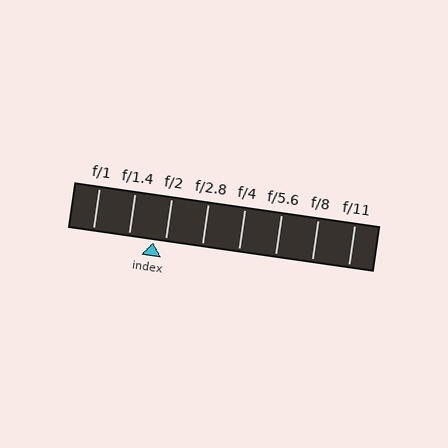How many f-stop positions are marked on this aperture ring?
There are 8 f-stop positions marked.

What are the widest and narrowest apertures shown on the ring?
The widest aperture shown is f/1 and the narrowest is f/11.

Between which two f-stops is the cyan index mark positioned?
The index mark is between f/1.4 and f/2.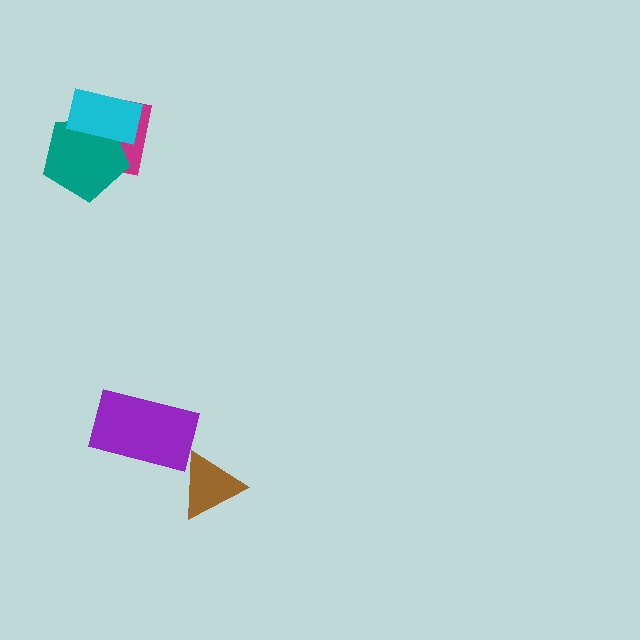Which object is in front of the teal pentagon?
The cyan rectangle is in front of the teal pentagon.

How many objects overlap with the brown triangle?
0 objects overlap with the brown triangle.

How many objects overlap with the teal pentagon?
2 objects overlap with the teal pentagon.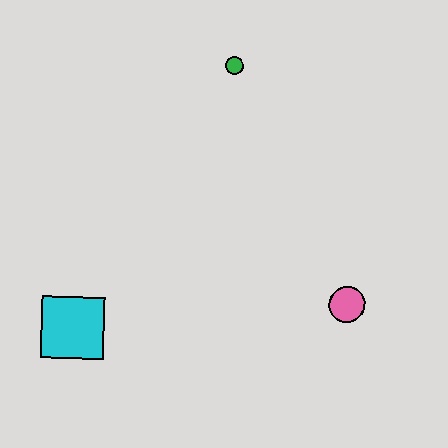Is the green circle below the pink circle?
No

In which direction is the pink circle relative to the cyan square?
The pink circle is to the right of the cyan square.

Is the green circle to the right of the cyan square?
Yes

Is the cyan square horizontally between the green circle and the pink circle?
No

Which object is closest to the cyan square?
The pink circle is closest to the cyan square.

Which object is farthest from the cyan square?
The green circle is farthest from the cyan square.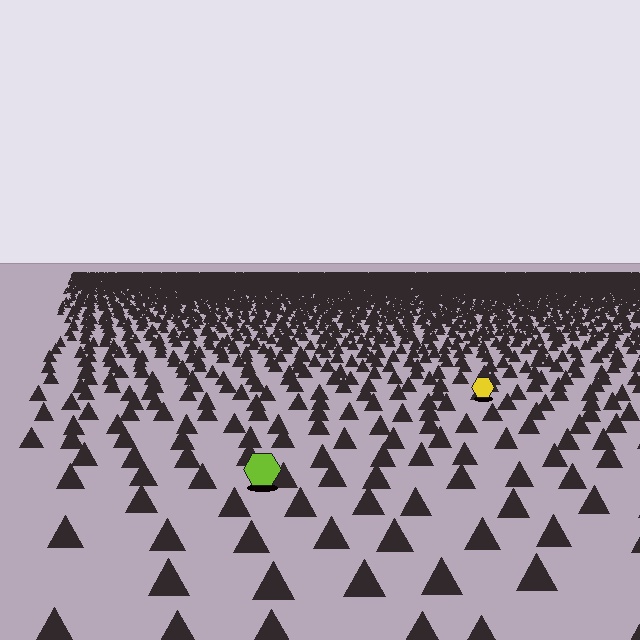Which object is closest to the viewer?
The lime hexagon is closest. The texture marks near it are larger and more spread out.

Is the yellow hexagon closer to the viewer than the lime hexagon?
No. The lime hexagon is closer — you can tell from the texture gradient: the ground texture is coarser near it.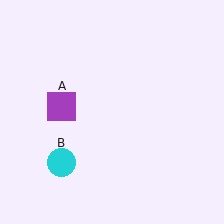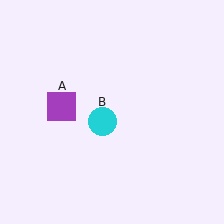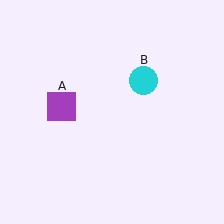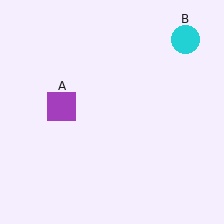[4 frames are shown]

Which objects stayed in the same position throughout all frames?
Purple square (object A) remained stationary.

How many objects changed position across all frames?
1 object changed position: cyan circle (object B).